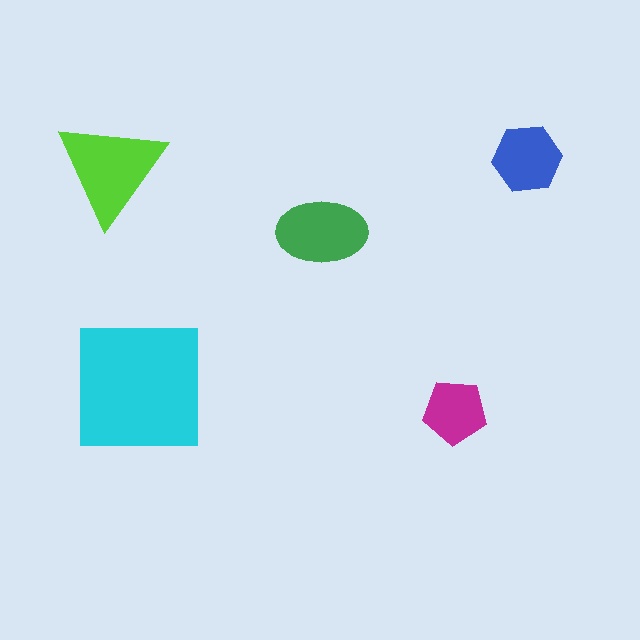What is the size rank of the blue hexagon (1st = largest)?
4th.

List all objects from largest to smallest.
The cyan square, the lime triangle, the green ellipse, the blue hexagon, the magenta pentagon.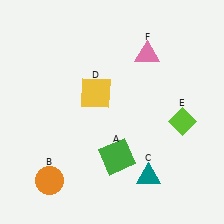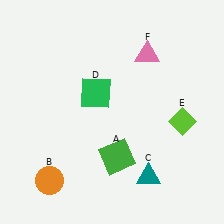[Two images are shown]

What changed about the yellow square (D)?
In Image 1, D is yellow. In Image 2, it changed to green.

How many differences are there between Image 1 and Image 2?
There is 1 difference between the two images.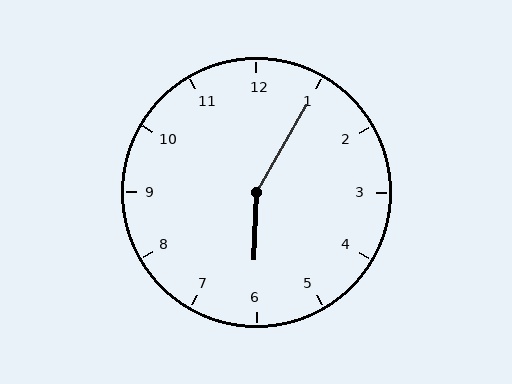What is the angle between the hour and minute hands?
Approximately 152 degrees.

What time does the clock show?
6:05.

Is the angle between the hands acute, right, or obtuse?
It is obtuse.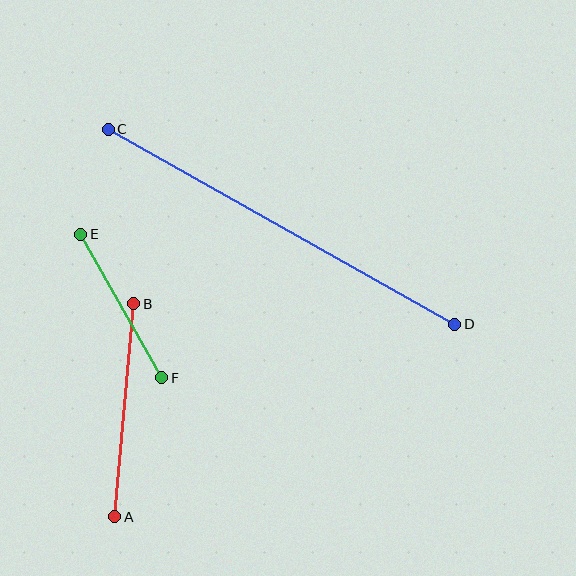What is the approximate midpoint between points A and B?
The midpoint is at approximately (124, 410) pixels.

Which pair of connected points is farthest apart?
Points C and D are farthest apart.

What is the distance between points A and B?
The distance is approximately 214 pixels.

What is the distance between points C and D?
The distance is approximately 397 pixels.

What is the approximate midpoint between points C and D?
The midpoint is at approximately (282, 227) pixels.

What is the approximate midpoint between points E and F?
The midpoint is at approximately (121, 306) pixels.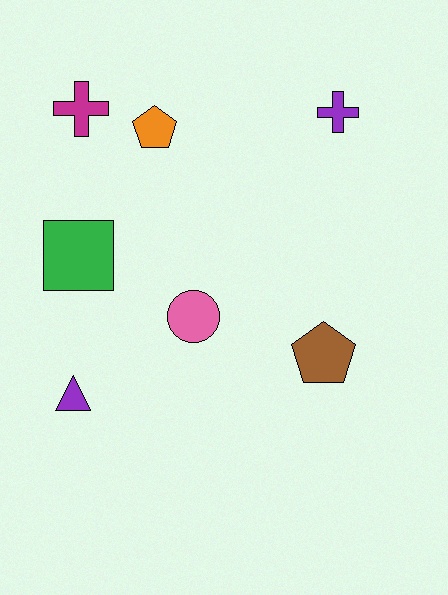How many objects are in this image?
There are 7 objects.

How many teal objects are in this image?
There are no teal objects.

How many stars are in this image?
There are no stars.